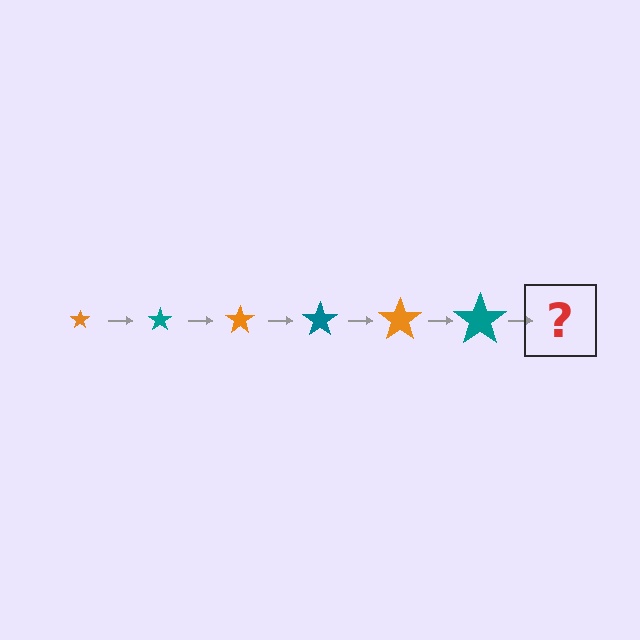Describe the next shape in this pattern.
It should be an orange star, larger than the previous one.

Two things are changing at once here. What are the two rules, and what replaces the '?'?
The two rules are that the star grows larger each step and the color cycles through orange and teal. The '?' should be an orange star, larger than the previous one.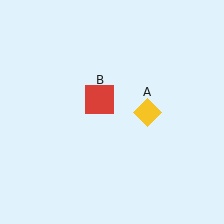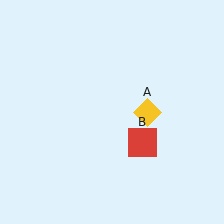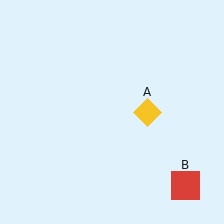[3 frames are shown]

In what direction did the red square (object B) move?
The red square (object B) moved down and to the right.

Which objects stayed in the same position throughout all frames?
Yellow diamond (object A) remained stationary.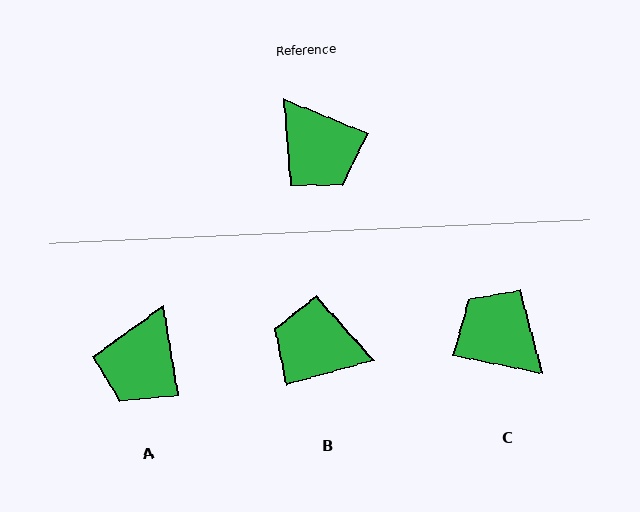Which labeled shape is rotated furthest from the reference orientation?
C, about 170 degrees away.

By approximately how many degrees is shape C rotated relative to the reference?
Approximately 170 degrees clockwise.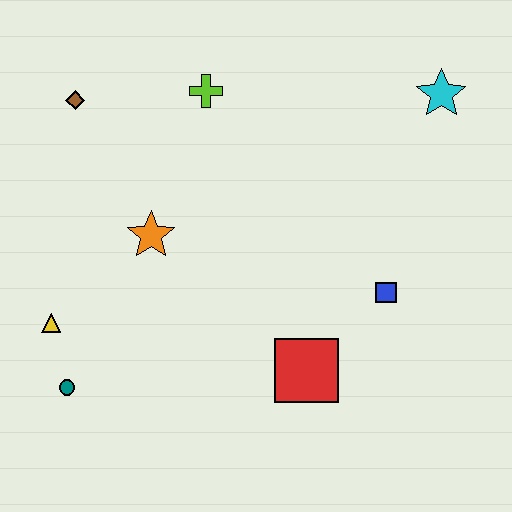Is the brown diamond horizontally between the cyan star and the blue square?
No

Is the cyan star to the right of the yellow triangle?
Yes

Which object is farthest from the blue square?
The brown diamond is farthest from the blue square.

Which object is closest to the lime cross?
The brown diamond is closest to the lime cross.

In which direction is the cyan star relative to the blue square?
The cyan star is above the blue square.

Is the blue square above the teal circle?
Yes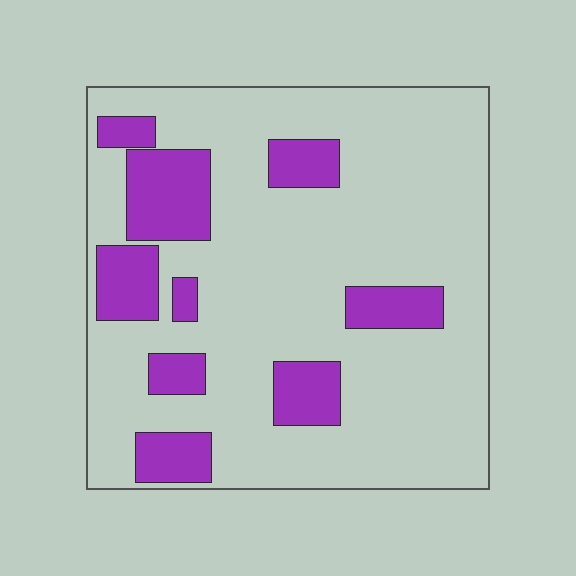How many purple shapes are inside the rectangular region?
9.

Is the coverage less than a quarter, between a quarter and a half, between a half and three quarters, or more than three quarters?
Less than a quarter.